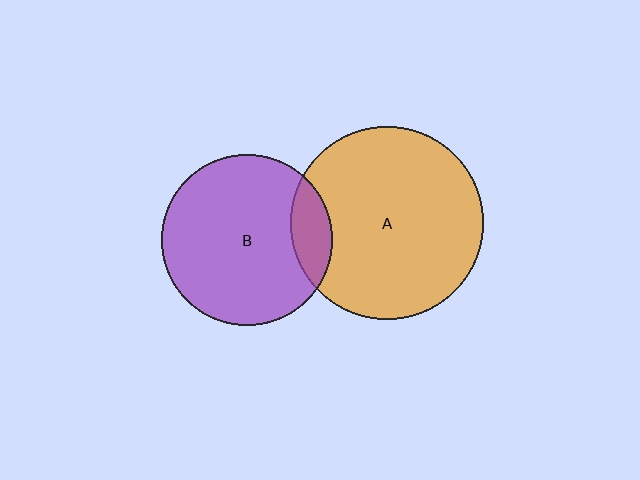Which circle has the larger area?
Circle A (orange).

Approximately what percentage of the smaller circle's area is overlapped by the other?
Approximately 15%.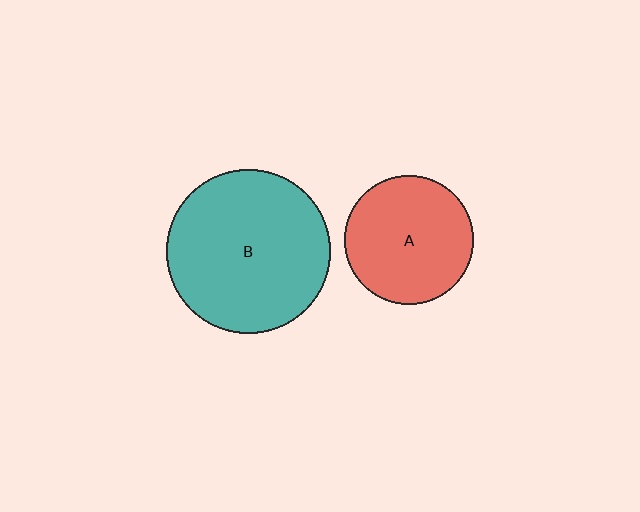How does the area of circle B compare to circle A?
Approximately 1.6 times.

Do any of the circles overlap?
No, none of the circles overlap.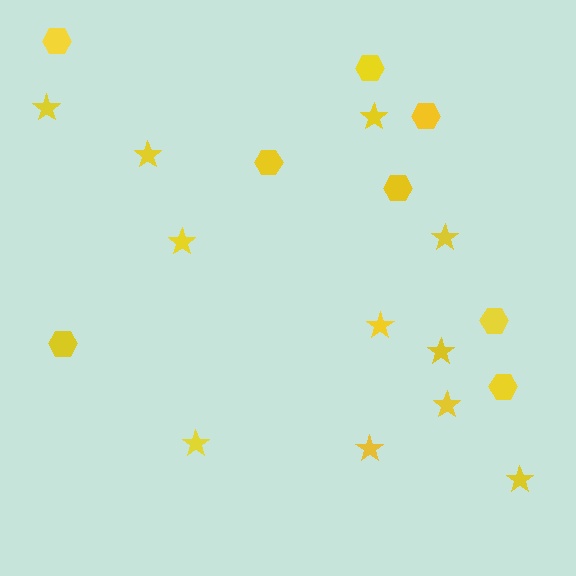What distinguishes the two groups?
There are 2 groups: one group of hexagons (8) and one group of stars (11).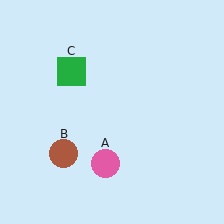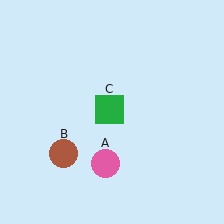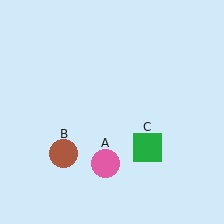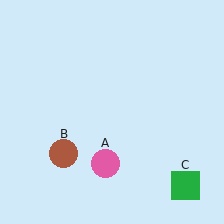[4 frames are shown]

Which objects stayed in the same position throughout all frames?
Pink circle (object A) and brown circle (object B) remained stationary.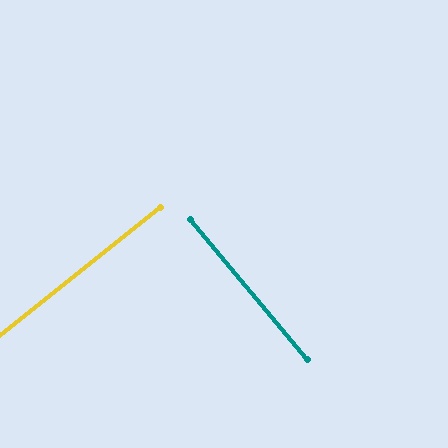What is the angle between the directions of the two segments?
Approximately 89 degrees.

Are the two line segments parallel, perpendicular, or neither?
Perpendicular — they meet at approximately 89°.